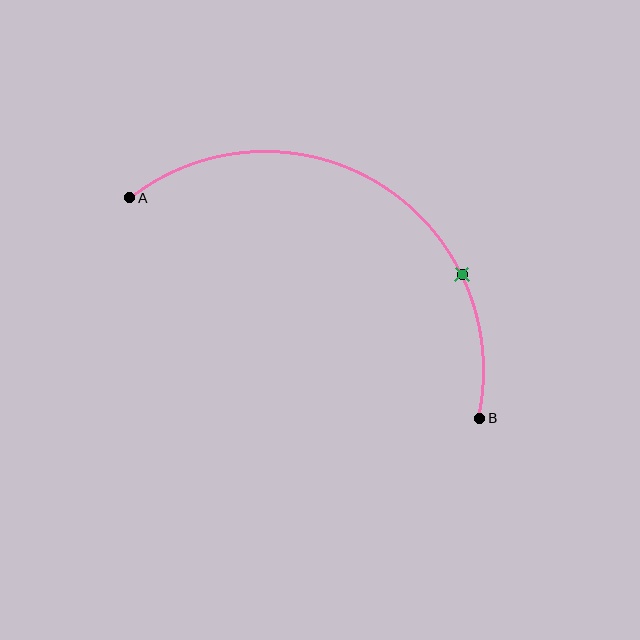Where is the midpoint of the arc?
The arc midpoint is the point on the curve farthest from the straight line joining A and B. It sits above that line.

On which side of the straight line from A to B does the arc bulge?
The arc bulges above the straight line connecting A and B.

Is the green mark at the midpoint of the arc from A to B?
No. The green mark lies on the arc but is closer to endpoint B. The arc midpoint would be at the point on the curve equidistant along the arc from both A and B.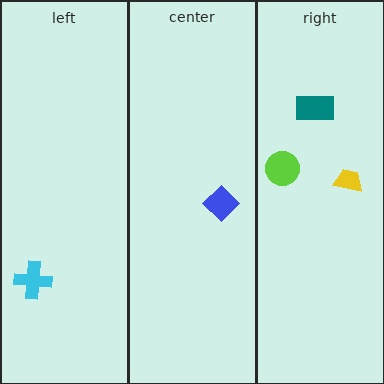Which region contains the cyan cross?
The left region.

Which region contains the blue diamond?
The center region.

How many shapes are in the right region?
3.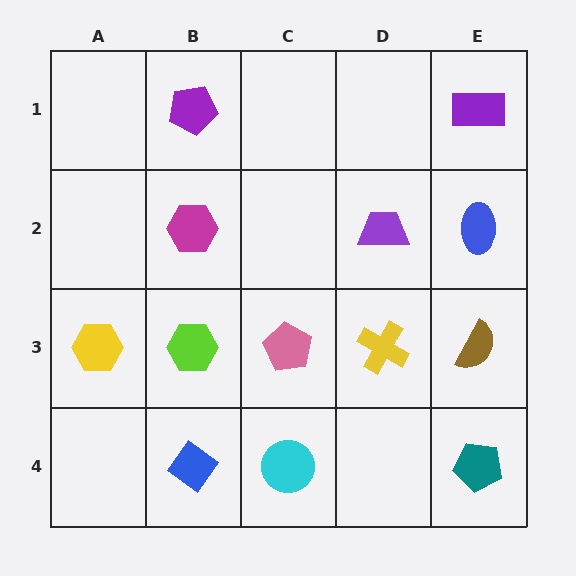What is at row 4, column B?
A blue diamond.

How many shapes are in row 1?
2 shapes.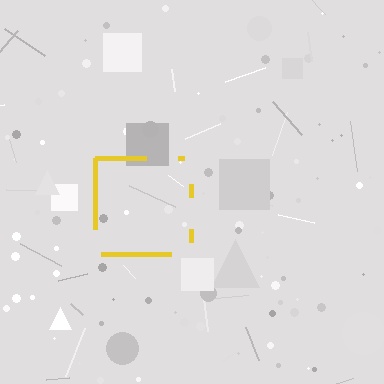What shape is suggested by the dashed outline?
The dashed outline suggests a square.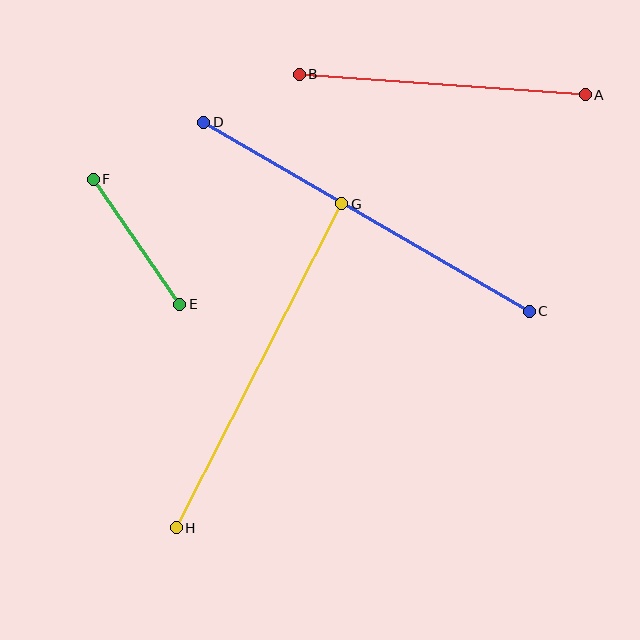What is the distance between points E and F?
The distance is approximately 152 pixels.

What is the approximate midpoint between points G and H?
The midpoint is at approximately (259, 366) pixels.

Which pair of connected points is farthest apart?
Points C and D are farthest apart.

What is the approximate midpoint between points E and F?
The midpoint is at approximately (137, 242) pixels.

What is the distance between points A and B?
The distance is approximately 287 pixels.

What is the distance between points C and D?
The distance is approximately 376 pixels.